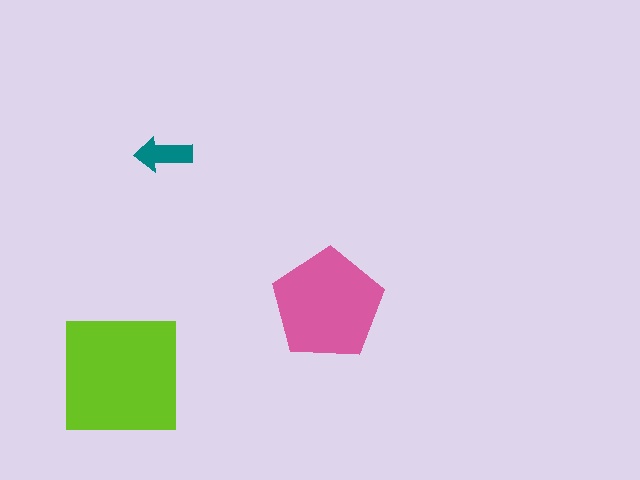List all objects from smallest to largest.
The teal arrow, the pink pentagon, the lime square.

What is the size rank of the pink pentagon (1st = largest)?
2nd.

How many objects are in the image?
There are 3 objects in the image.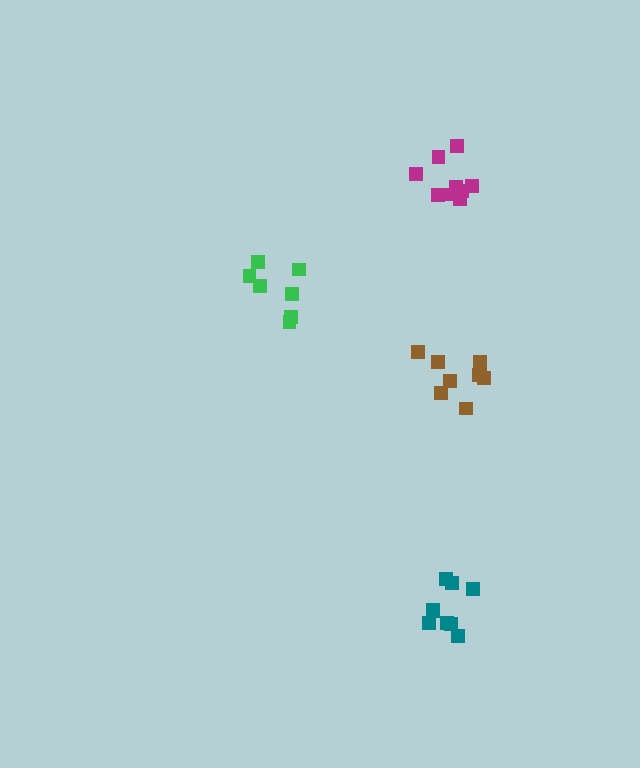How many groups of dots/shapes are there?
There are 4 groups.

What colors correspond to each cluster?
The clusters are colored: magenta, brown, green, teal.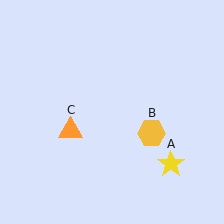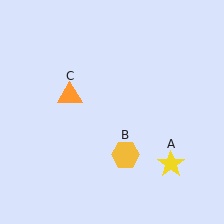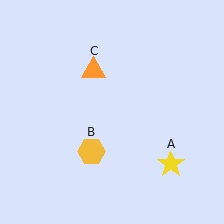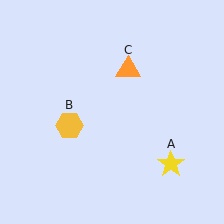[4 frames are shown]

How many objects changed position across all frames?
2 objects changed position: yellow hexagon (object B), orange triangle (object C).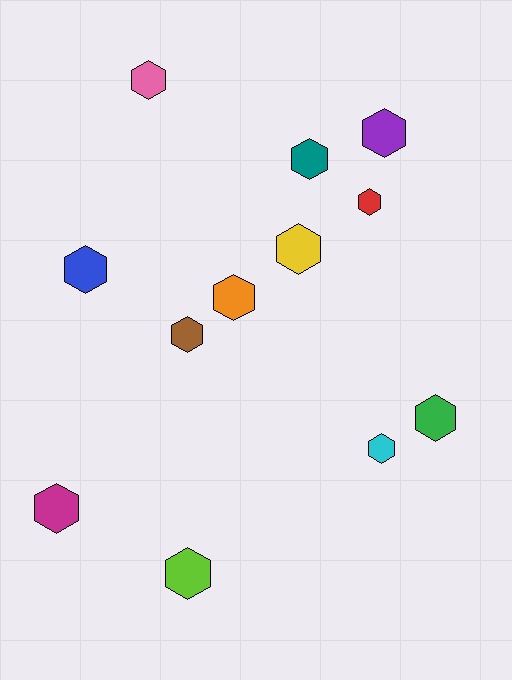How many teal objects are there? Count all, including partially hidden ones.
There is 1 teal object.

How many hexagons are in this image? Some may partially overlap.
There are 12 hexagons.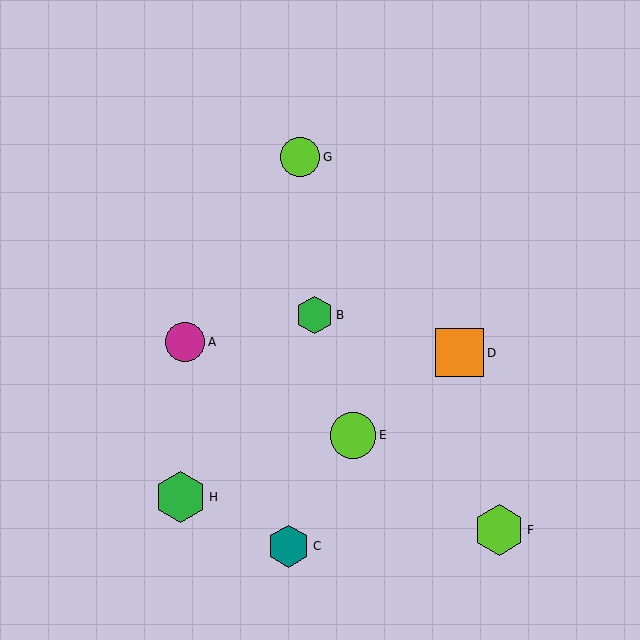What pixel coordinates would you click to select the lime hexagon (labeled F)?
Click at (499, 530) to select the lime hexagon F.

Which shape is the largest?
The green hexagon (labeled H) is the largest.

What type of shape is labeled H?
Shape H is a green hexagon.